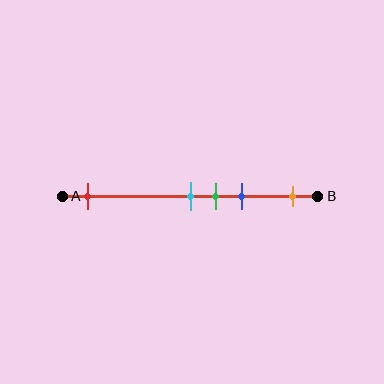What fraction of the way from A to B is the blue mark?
The blue mark is approximately 70% (0.7) of the way from A to B.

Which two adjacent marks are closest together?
The cyan and green marks are the closest adjacent pair.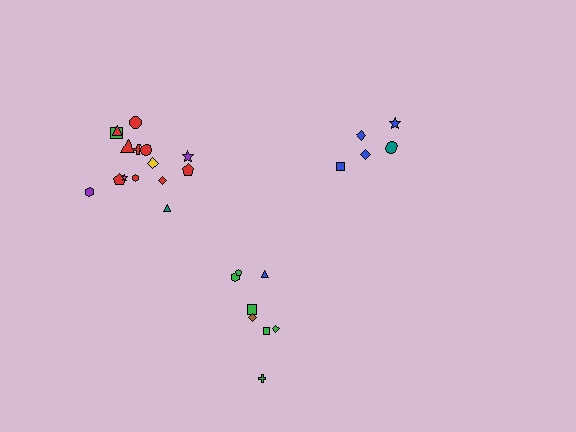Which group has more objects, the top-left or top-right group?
The top-left group.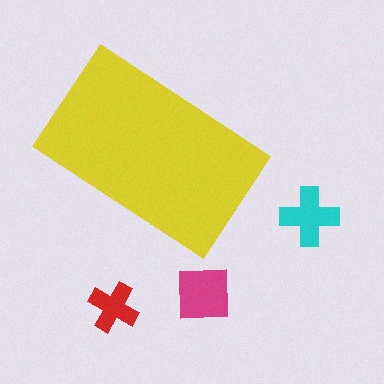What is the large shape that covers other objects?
A yellow rectangle.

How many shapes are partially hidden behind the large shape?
0 shapes are partially hidden.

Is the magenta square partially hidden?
No, the magenta square is fully visible.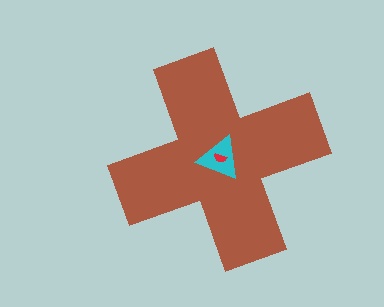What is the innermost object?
The red semicircle.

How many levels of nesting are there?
3.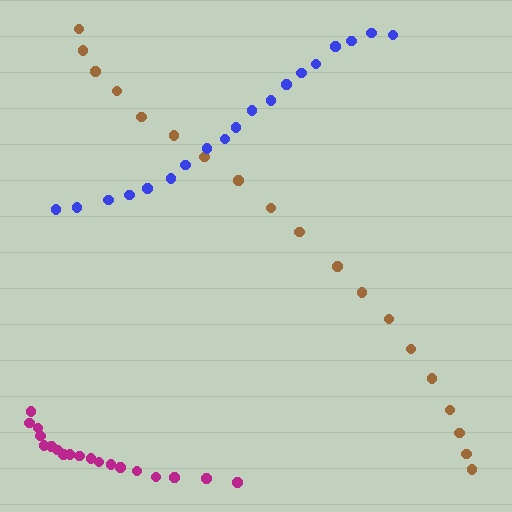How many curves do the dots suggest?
There are 3 distinct paths.